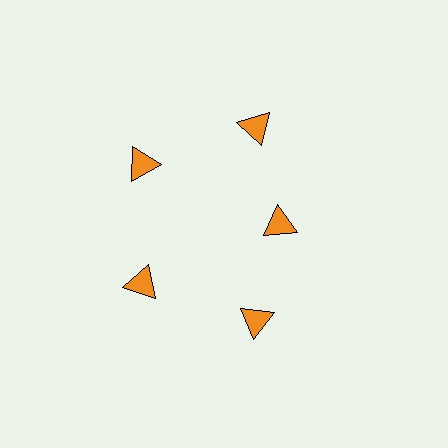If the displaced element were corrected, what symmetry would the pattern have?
It would have 5-fold rotational symmetry — the pattern would map onto itself every 72 degrees.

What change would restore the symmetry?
The symmetry would be restored by moving it outward, back onto the ring so that all 5 triangles sit at equal angles and equal distance from the center.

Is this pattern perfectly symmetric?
No. The 5 orange triangles are arranged in a ring, but one element near the 3 o'clock position is pulled inward toward the center, breaking the 5-fold rotational symmetry.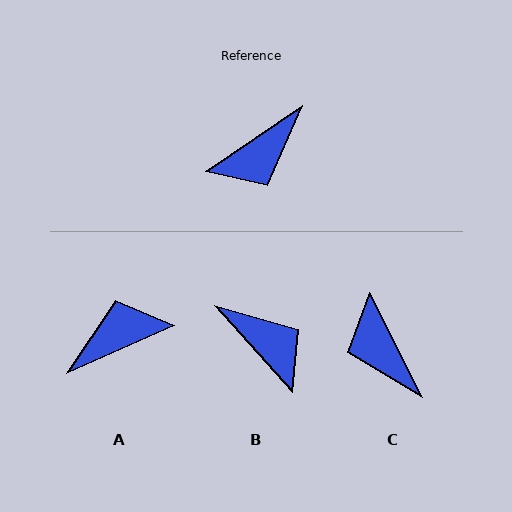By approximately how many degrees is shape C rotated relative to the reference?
Approximately 98 degrees clockwise.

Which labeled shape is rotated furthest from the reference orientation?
A, about 170 degrees away.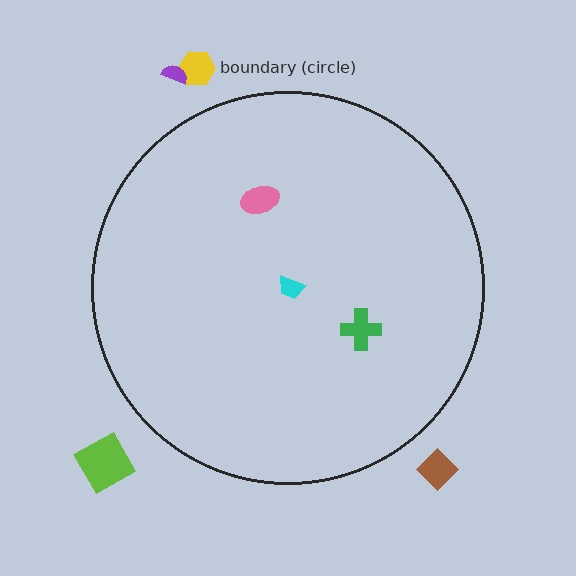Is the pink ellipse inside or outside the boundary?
Inside.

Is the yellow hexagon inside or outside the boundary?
Outside.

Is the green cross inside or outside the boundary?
Inside.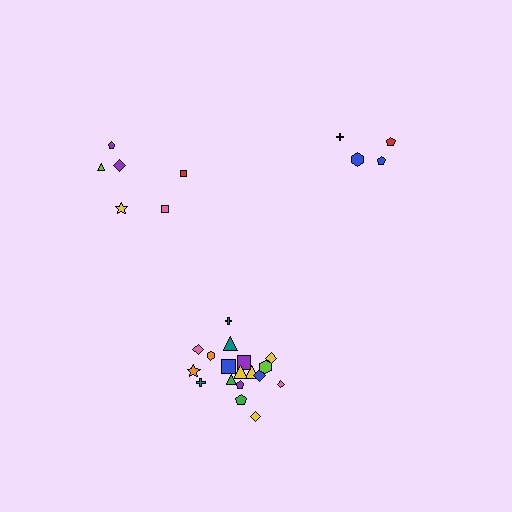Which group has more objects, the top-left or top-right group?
The top-left group.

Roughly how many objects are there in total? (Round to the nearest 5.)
Roughly 30 objects in total.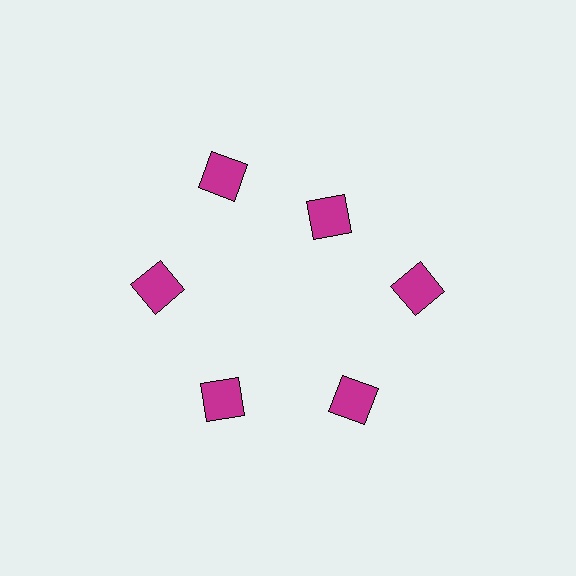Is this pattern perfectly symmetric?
No. The 6 magenta squares are arranged in a ring, but one element near the 1 o'clock position is pulled inward toward the center, breaking the 6-fold rotational symmetry.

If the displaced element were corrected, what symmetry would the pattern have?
It would have 6-fold rotational symmetry — the pattern would map onto itself every 60 degrees.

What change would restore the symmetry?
The symmetry would be restored by moving it outward, back onto the ring so that all 6 squares sit at equal angles and equal distance from the center.